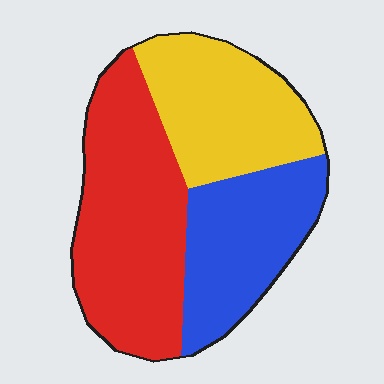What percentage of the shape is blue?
Blue takes up between a sixth and a third of the shape.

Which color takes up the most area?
Red, at roughly 40%.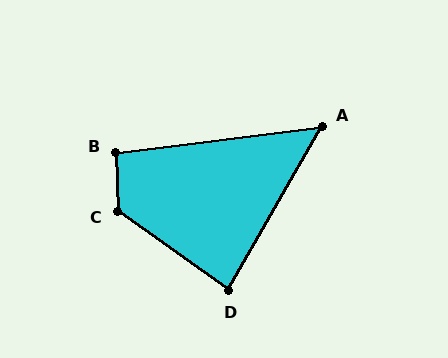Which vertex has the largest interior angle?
C, at approximately 127 degrees.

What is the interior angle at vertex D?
Approximately 84 degrees (acute).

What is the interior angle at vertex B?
Approximately 96 degrees (obtuse).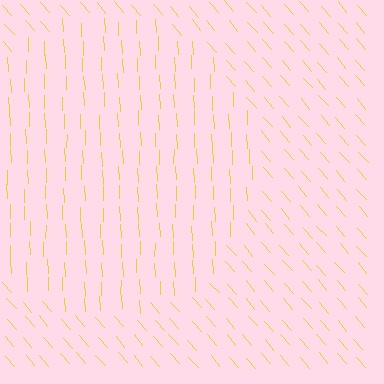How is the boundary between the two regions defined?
The boundary is defined purely by a change in line orientation (approximately 39 degrees difference). All lines are the same color and thickness.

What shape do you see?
I see a circle.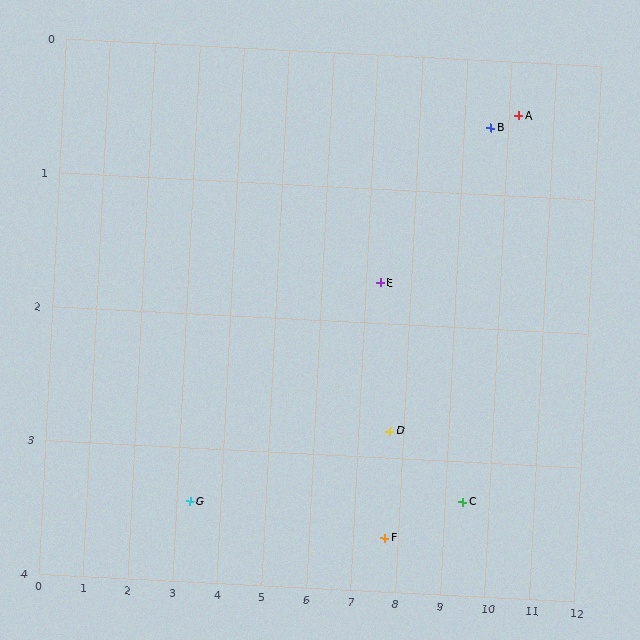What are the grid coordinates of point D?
Point D is at approximately (7.7, 2.8).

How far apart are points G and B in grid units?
Points G and B are about 6.9 grid units apart.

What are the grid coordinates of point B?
Point B is at approximately (9.6, 0.5).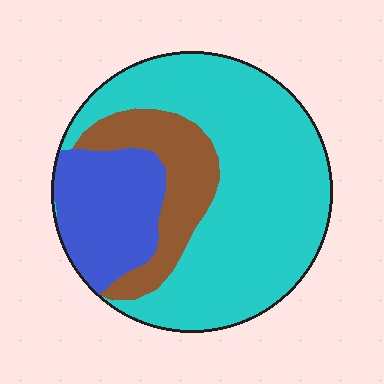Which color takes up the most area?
Cyan, at roughly 60%.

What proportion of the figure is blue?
Blue covers 21% of the figure.